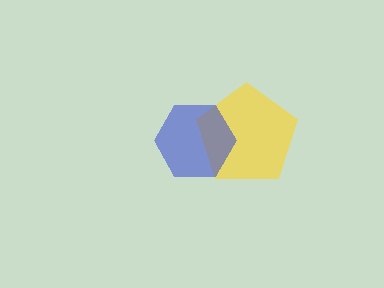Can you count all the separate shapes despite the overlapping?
Yes, there are 2 separate shapes.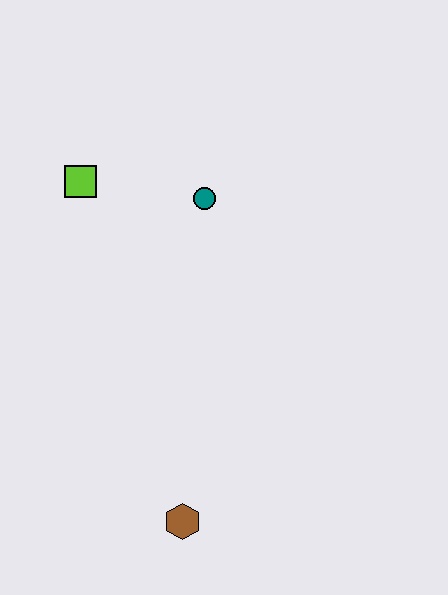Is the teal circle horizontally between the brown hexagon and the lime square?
No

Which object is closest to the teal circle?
The lime square is closest to the teal circle.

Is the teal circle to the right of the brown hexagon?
Yes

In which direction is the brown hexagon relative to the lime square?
The brown hexagon is below the lime square.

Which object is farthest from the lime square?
The brown hexagon is farthest from the lime square.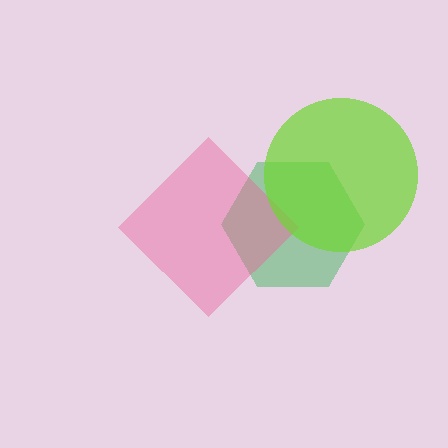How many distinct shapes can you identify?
There are 3 distinct shapes: a green hexagon, a pink diamond, a lime circle.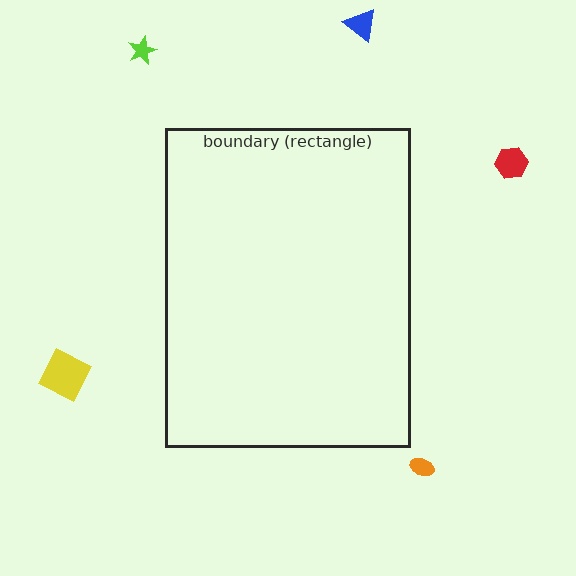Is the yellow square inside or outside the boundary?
Outside.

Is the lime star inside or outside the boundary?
Outside.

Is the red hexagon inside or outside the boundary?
Outside.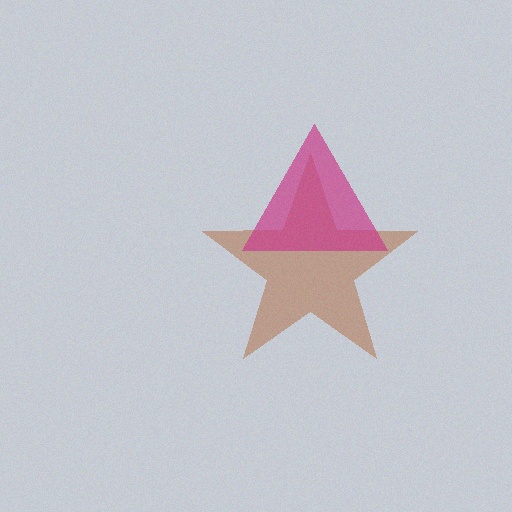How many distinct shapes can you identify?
There are 2 distinct shapes: a brown star, a magenta triangle.